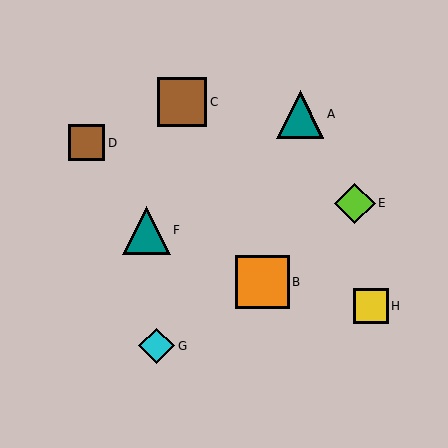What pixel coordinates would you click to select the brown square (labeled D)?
Click at (86, 143) to select the brown square D.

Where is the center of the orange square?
The center of the orange square is at (263, 282).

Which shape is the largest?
The orange square (labeled B) is the largest.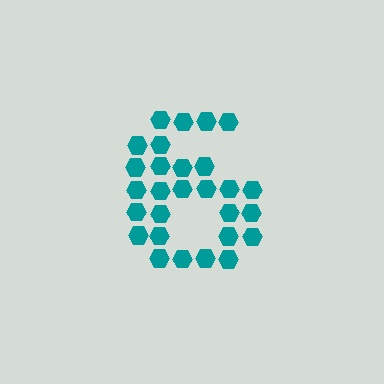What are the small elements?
The small elements are hexagons.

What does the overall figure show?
The overall figure shows the digit 6.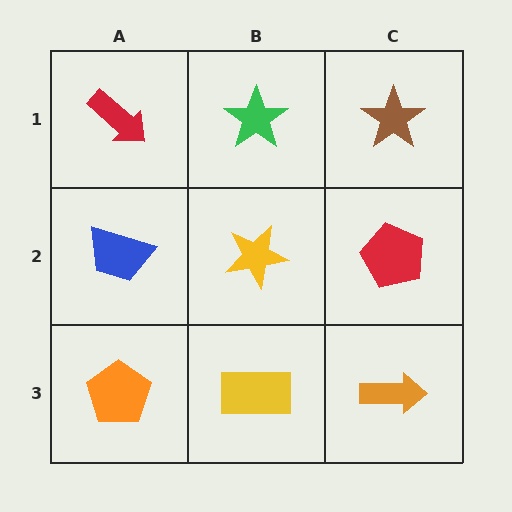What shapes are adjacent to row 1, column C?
A red pentagon (row 2, column C), a green star (row 1, column B).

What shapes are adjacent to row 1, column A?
A blue trapezoid (row 2, column A), a green star (row 1, column B).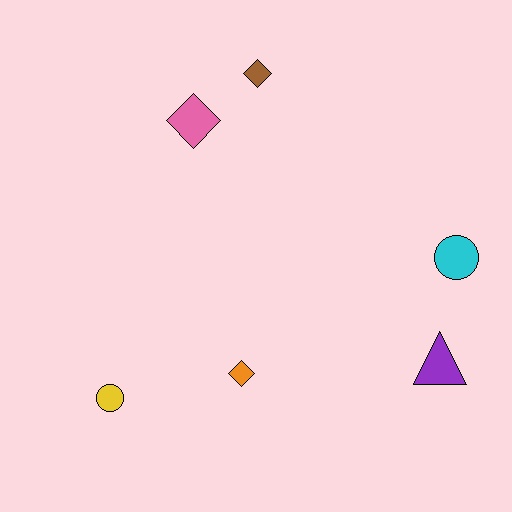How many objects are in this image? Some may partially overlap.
There are 6 objects.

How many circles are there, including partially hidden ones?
There are 2 circles.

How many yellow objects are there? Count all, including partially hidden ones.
There is 1 yellow object.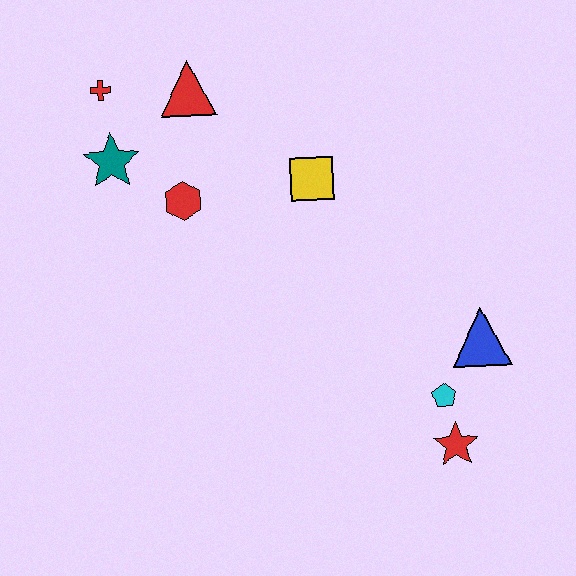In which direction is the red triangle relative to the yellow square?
The red triangle is to the left of the yellow square.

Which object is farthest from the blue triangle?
The red cross is farthest from the blue triangle.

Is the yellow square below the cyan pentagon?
No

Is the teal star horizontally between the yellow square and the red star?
No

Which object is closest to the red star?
The cyan pentagon is closest to the red star.